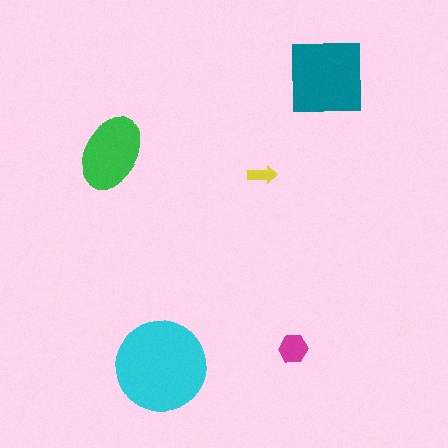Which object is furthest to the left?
The green ellipse is leftmost.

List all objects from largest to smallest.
The cyan circle, the teal square, the green ellipse, the magenta hexagon, the yellow arrow.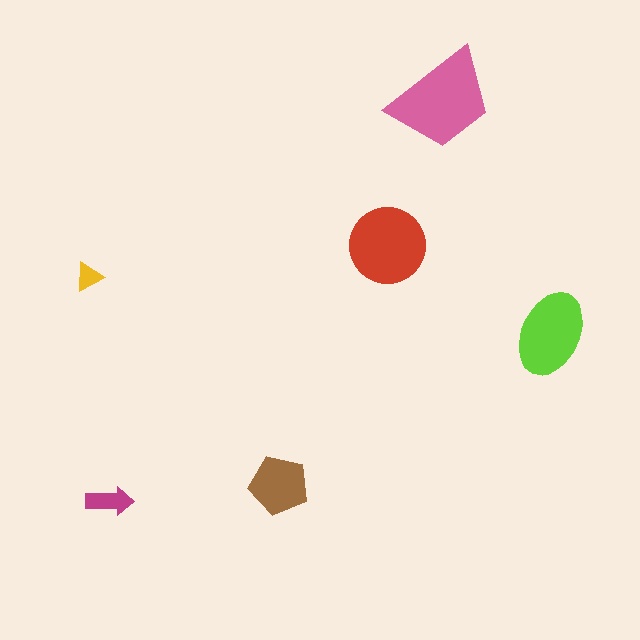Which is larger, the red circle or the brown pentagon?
The red circle.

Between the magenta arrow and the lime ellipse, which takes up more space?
The lime ellipse.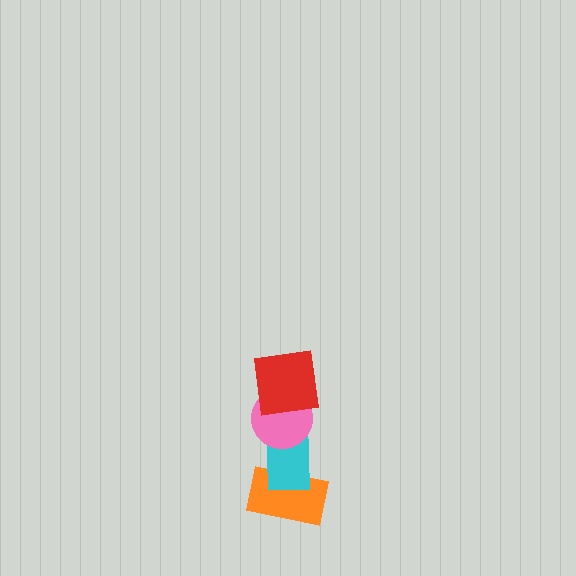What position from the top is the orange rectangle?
The orange rectangle is 4th from the top.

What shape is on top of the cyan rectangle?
The pink circle is on top of the cyan rectangle.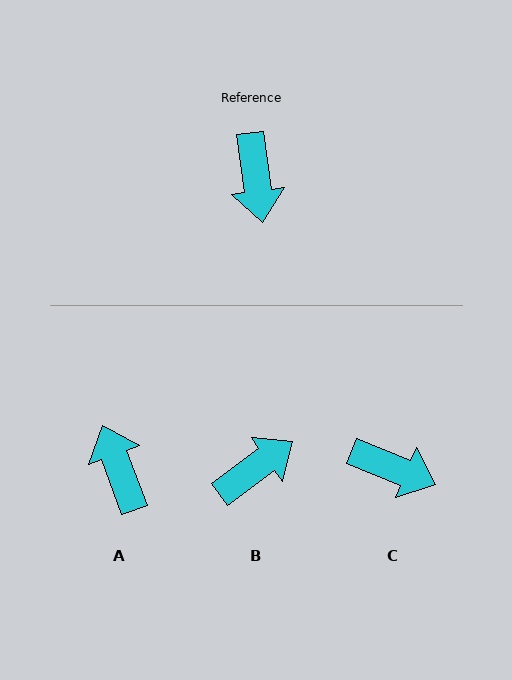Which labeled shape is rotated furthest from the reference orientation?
A, about 167 degrees away.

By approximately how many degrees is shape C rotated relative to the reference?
Approximately 60 degrees counter-clockwise.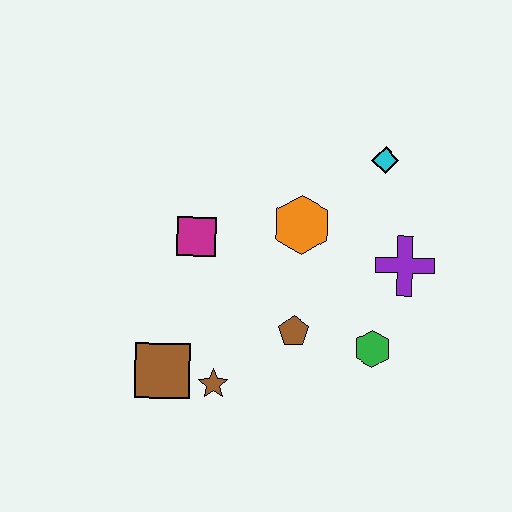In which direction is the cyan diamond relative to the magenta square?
The cyan diamond is to the right of the magenta square.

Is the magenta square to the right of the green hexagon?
No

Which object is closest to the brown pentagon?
The green hexagon is closest to the brown pentagon.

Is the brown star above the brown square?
No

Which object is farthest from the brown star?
The cyan diamond is farthest from the brown star.